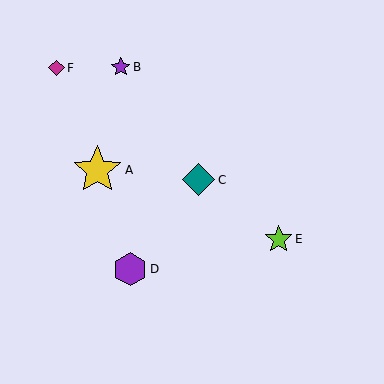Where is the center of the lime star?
The center of the lime star is at (279, 239).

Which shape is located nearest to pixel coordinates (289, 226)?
The lime star (labeled E) at (279, 239) is nearest to that location.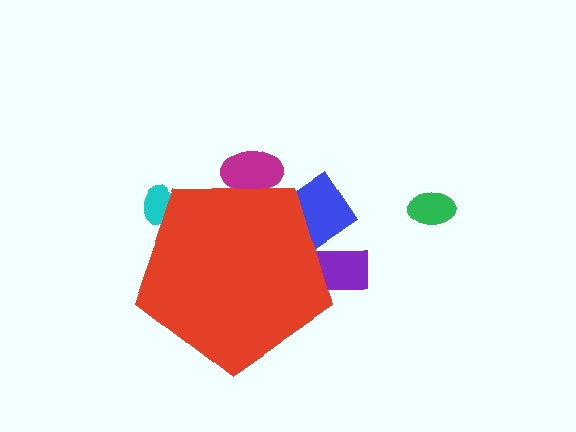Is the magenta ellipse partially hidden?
Yes, the magenta ellipse is partially hidden behind the red pentagon.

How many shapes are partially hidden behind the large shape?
4 shapes are partially hidden.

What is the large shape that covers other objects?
A red pentagon.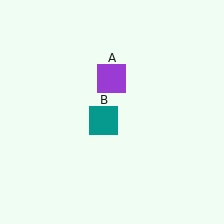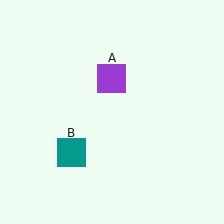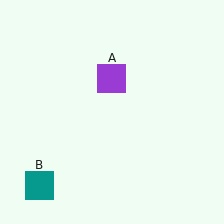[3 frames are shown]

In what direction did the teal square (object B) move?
The teal square (object B) moved down and to the left.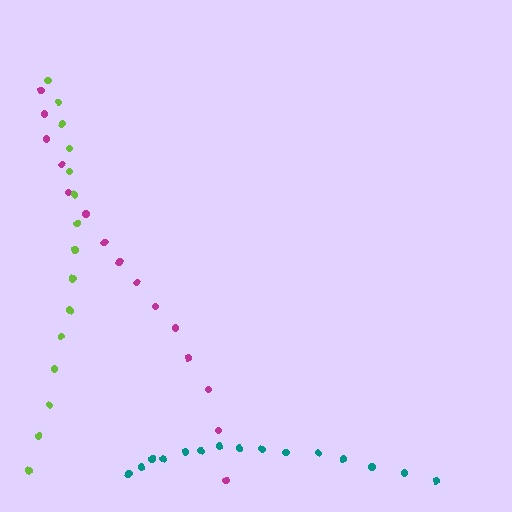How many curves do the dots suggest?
There are 3 distinct paths.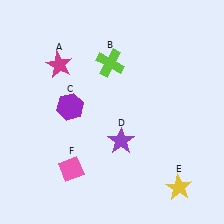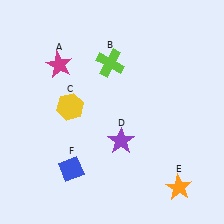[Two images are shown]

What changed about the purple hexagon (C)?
In Image 1, C is purple. In Image 2, it changed to yellow.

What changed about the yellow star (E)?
In Image 1, E is yellow. In Image 2, it changed to orange.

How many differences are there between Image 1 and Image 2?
There are 3 differences between the two images.